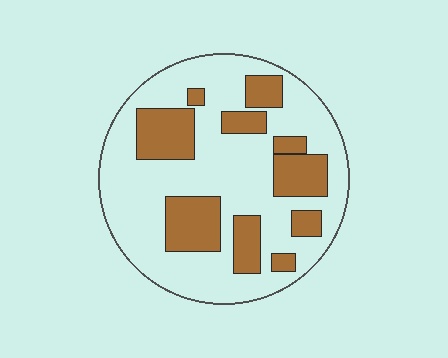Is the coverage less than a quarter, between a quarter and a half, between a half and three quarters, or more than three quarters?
Between a quarter and a half.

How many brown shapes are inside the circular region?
10.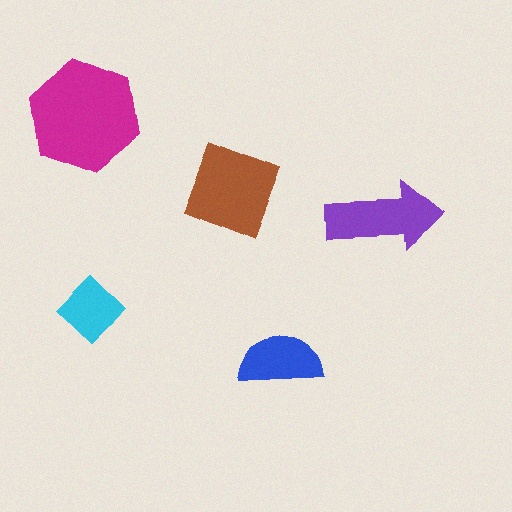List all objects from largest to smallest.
The magenta hexagon, the brown square, the purple arrow, the blue semicircle, the cyan diamond.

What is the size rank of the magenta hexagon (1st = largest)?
1st.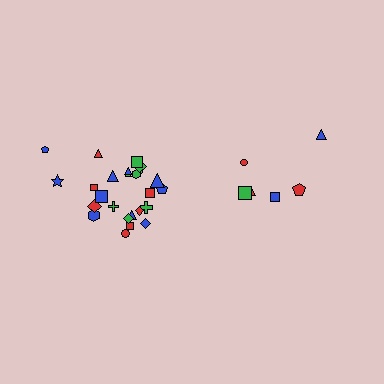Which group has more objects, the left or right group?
The left group.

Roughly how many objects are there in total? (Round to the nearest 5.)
Roughly 30 objects in total.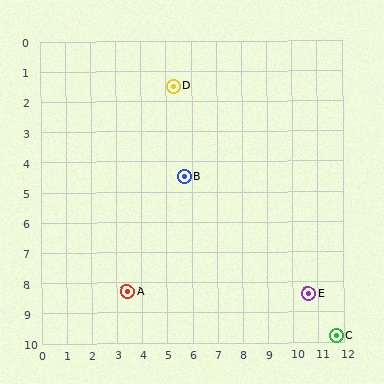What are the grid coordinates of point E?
Point E is at approximately (10.6, 8.4).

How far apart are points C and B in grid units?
Points C and B are about 8.0 grid units apart.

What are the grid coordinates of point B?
Point B is at approximately (5.7, 4.5).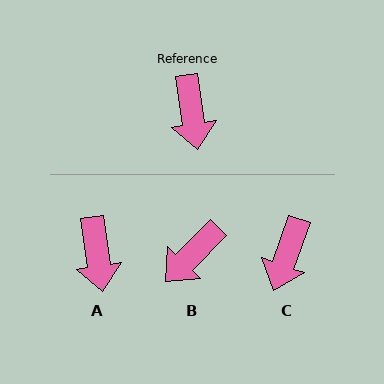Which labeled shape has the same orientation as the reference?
A.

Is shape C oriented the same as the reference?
No, it is off by about 28 degrees.